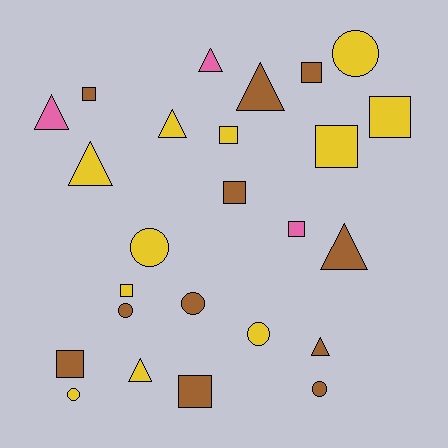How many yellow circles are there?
There are 4 yellow circles.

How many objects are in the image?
There are 25 objects.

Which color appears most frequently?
Yellow, with 11 objects.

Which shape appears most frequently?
Square, with 10 objects.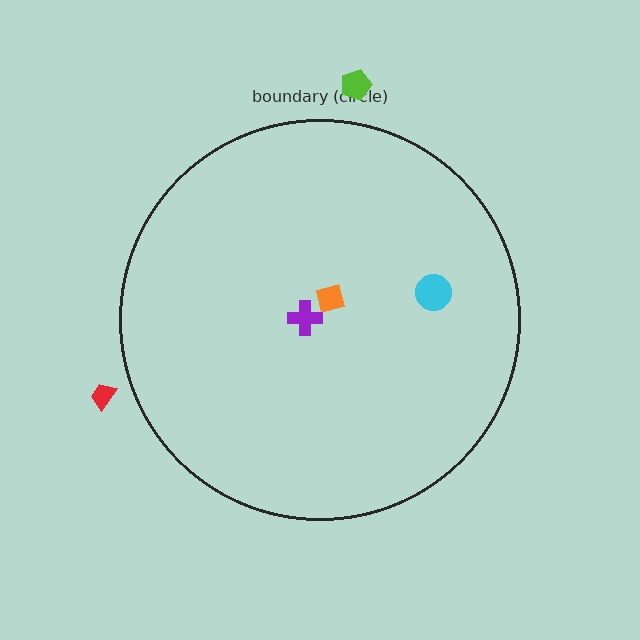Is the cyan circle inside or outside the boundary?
Inside.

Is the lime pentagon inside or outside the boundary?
Outside.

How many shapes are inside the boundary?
3 inside, 2 outside.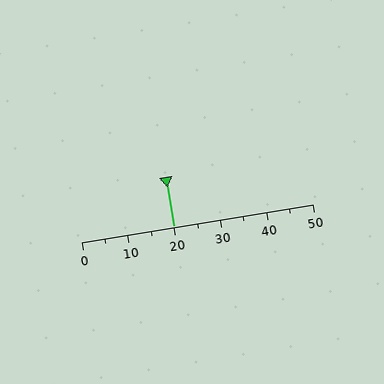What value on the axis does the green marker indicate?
The marker indicates approximately 20.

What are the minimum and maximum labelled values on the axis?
The axis runs from 0 to 50.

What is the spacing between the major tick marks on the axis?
The major ticks are spaced 10 apart.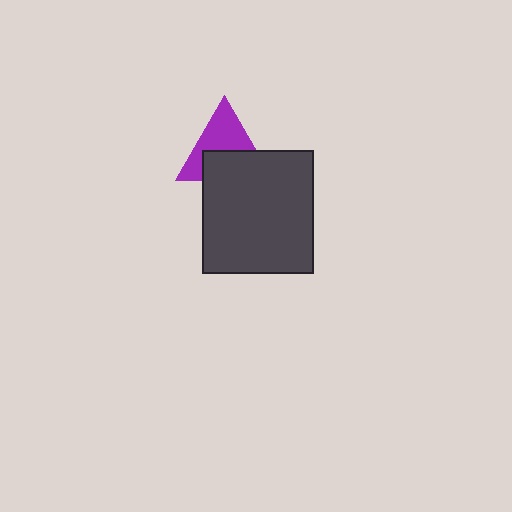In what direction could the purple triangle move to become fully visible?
The purple triangle could move up. That would shift it out from behind the dark gray rectangle entirely.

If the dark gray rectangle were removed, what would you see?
You would see the complete purple triangle.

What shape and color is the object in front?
The object in front is a dark gray rectangle.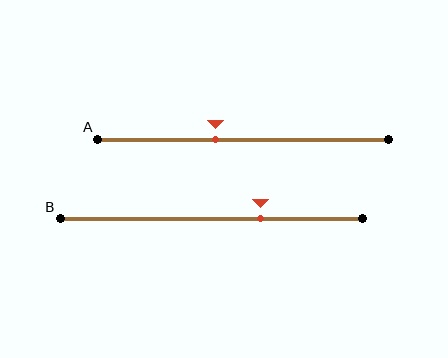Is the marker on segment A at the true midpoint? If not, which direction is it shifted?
No, the marker on segment A is shifted to the left by about 9% of the segment length.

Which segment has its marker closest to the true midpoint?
Segment A has its marker closest to the true midpoint.